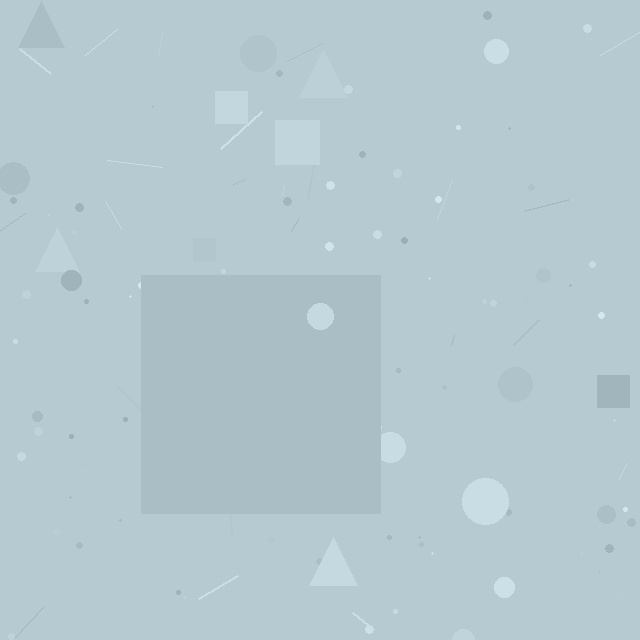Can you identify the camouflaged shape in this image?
The camouflaged shape is a square.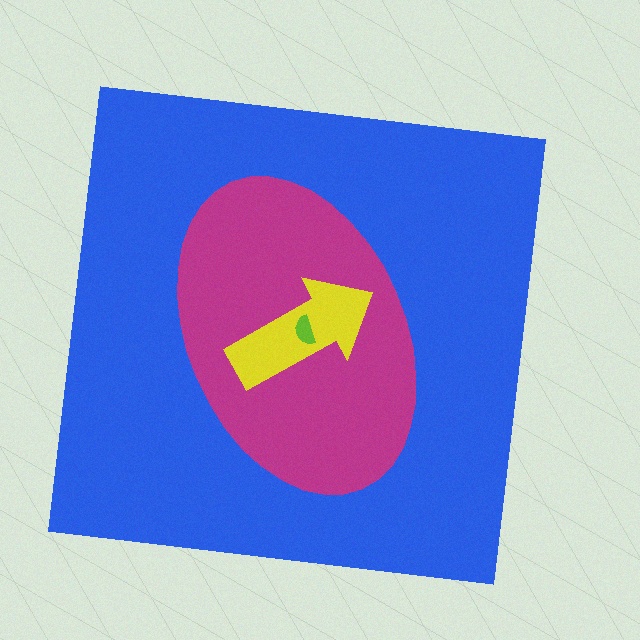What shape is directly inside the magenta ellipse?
The yellow arrow.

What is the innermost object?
The lime semicircle.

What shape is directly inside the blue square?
The magenta ellipse.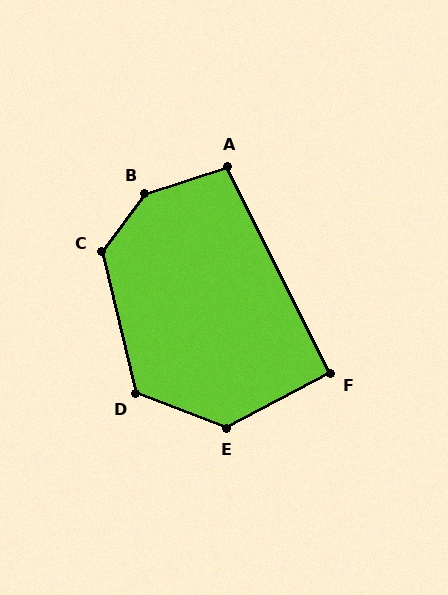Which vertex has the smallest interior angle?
F, at approximately 91 degrees.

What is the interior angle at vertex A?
Approximately 98 degrees (obtuse).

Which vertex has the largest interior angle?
B, at approximately 144 degrees.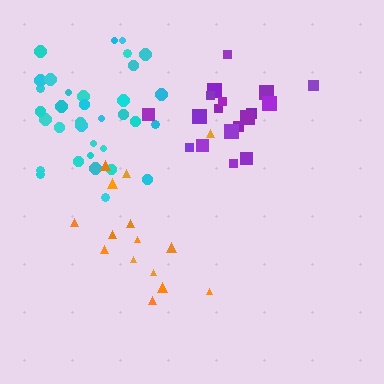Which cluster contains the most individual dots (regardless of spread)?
Cyan (34).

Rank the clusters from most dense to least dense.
purple, cyan, orange.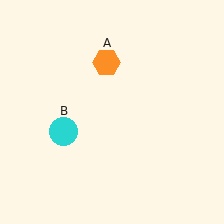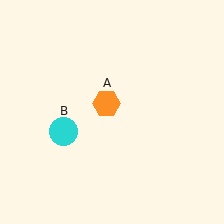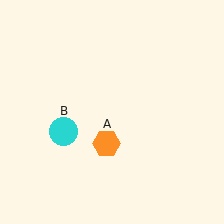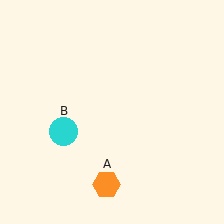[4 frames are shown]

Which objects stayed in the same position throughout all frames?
Cyan circle (object B) remained stationary.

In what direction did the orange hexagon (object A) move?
The orange hexagon (object A) moved down.